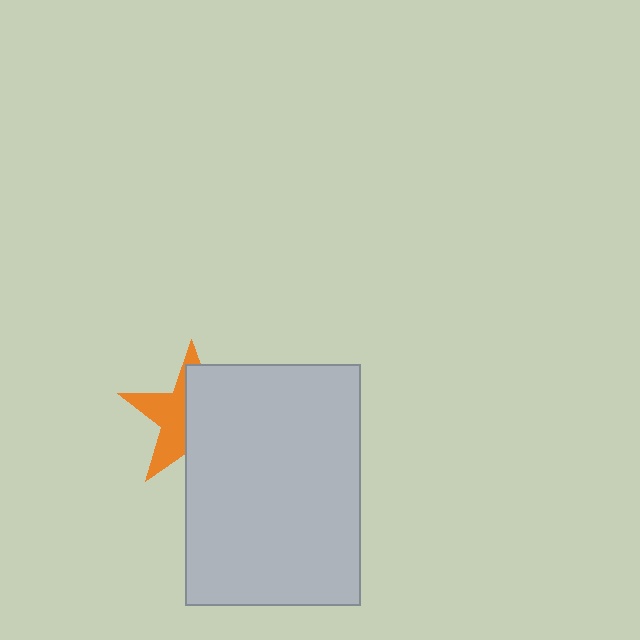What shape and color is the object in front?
The object in front is a light gray rectangle.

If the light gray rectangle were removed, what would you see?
You would see the complete orange star.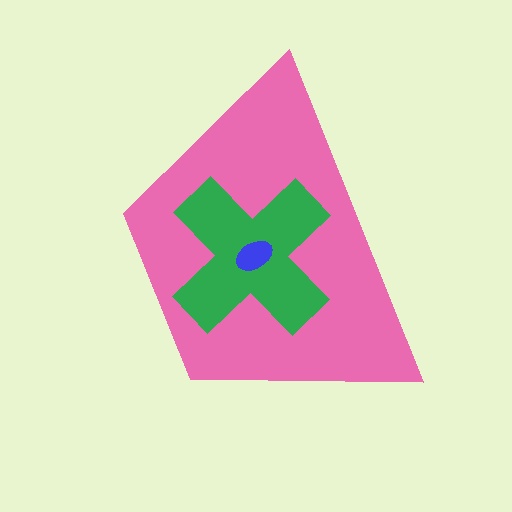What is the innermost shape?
The blue ellipse.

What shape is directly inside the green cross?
The blue ellipse.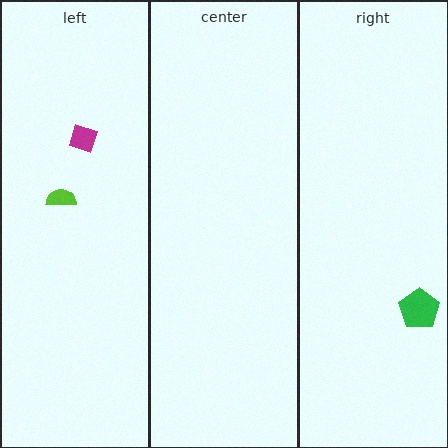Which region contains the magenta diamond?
The left region.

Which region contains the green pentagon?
The right region.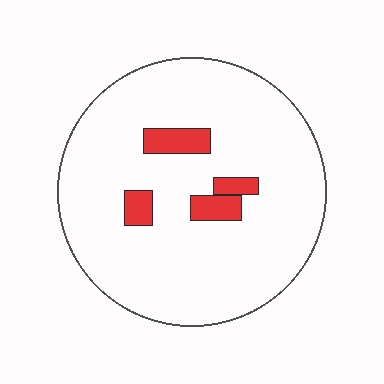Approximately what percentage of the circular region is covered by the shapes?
Approximately 10%.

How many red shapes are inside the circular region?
4.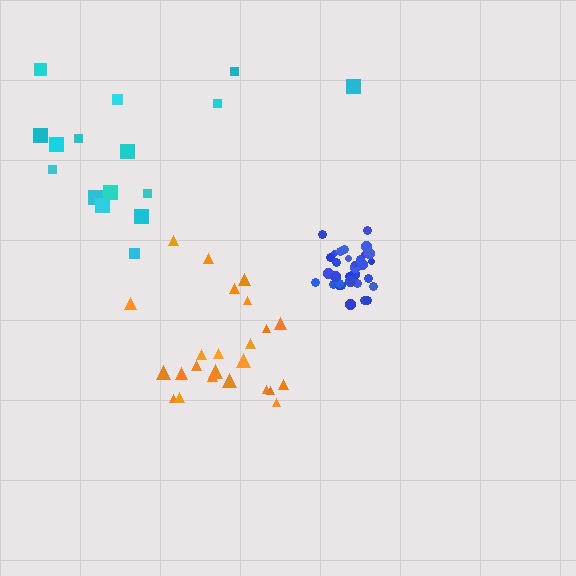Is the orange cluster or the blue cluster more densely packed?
Blue.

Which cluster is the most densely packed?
Blue.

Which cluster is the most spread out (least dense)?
Cyan.